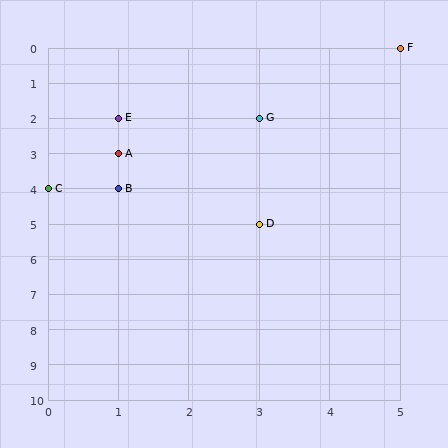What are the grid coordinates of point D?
Point D is at grid coordinates (3, 5).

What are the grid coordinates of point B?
Point B is at grid coordinates (1, 4).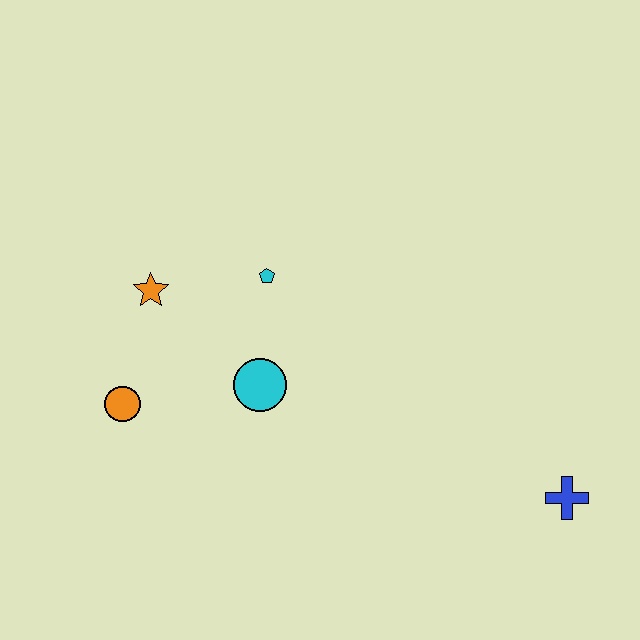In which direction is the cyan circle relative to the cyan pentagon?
The cyan circle is below the cyan pentagon.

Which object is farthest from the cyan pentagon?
The blue cross is farthest from the cyan pentagon.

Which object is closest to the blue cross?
The cyan circle is closest to the blue cross.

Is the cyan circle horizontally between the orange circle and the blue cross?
Yes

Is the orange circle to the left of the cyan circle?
Yes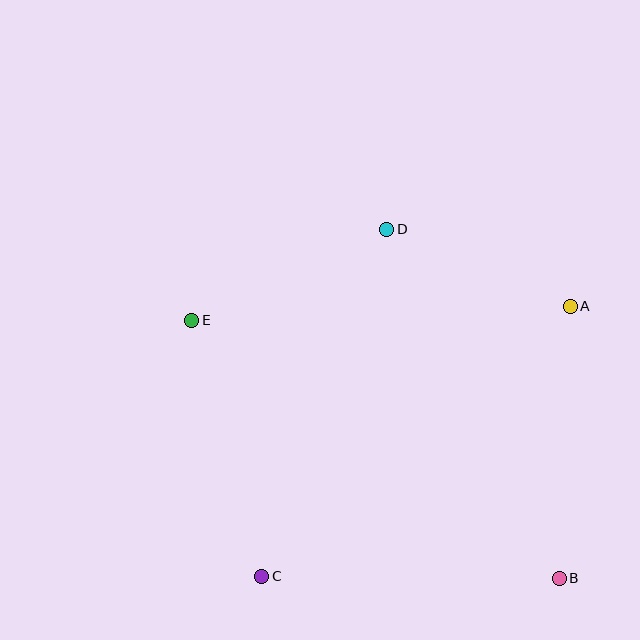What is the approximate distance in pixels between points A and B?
The distance between A and B is approximately 272 pixels.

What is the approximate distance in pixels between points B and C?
The distance between B and C is approximately 298 pixels.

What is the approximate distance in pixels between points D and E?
The distance between D and E is approximately 215 pixels.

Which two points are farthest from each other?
Points B and E are farthest from each other.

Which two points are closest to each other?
Points A and D are closest to each other.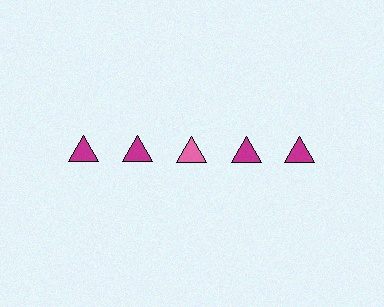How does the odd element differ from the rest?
It has a different color: pink instead of magenta.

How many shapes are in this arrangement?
There are 5 shapes arranged in a grid pattern.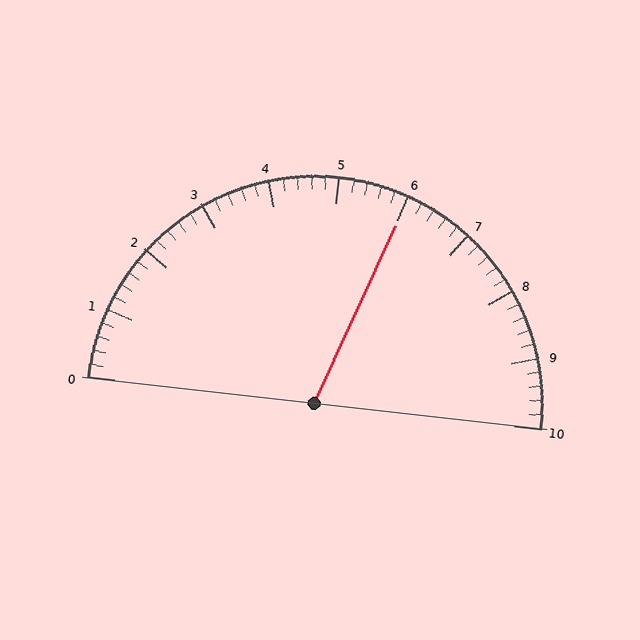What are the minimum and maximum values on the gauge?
The gauge ranges from 0 to 10.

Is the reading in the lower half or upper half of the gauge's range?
The reading is in the upper half of the range (0 to 10).